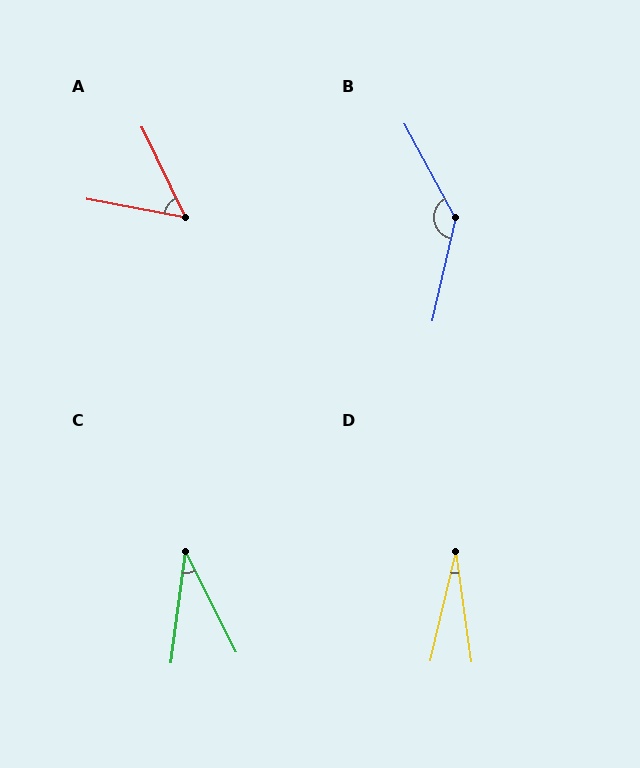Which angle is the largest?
B, at approximately 139 degrees.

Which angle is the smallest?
D, at approximately 21 degrees.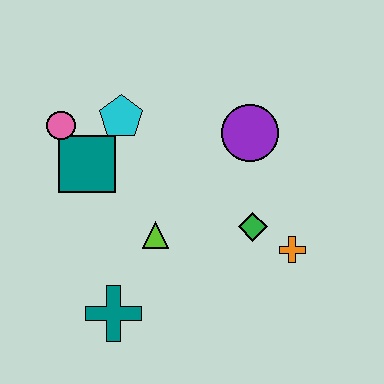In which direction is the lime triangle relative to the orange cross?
The lime triangle is to the left of the orange cross.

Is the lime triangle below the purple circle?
Yes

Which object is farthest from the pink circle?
The orange cross is farthest from the pink circle.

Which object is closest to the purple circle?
The green diamond is closest to the purple circle.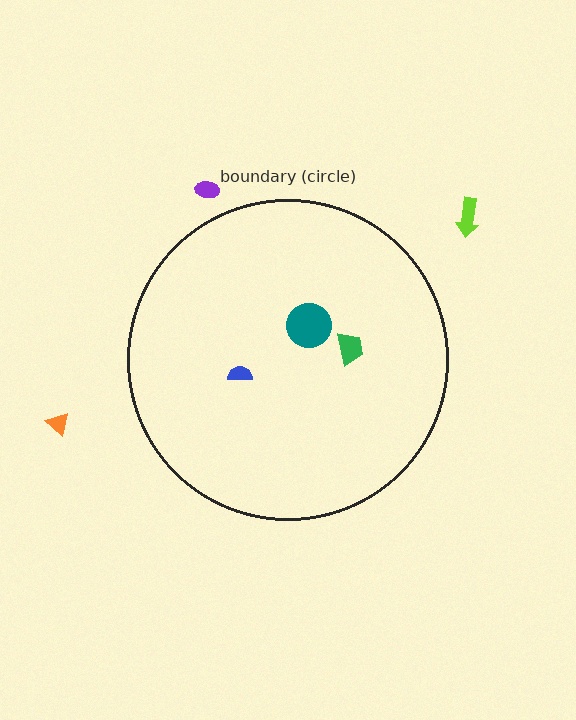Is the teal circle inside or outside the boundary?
Inside.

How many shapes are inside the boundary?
3 inside, 3 outside.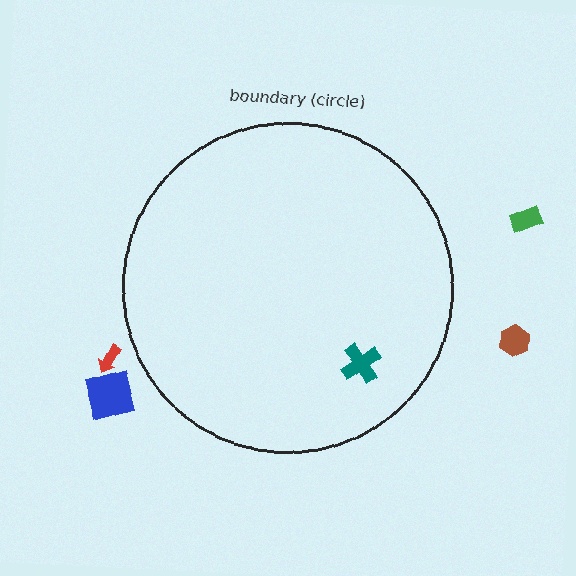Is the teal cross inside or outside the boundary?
Inside.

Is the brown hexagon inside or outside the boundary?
Outside.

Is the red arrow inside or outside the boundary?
Outside.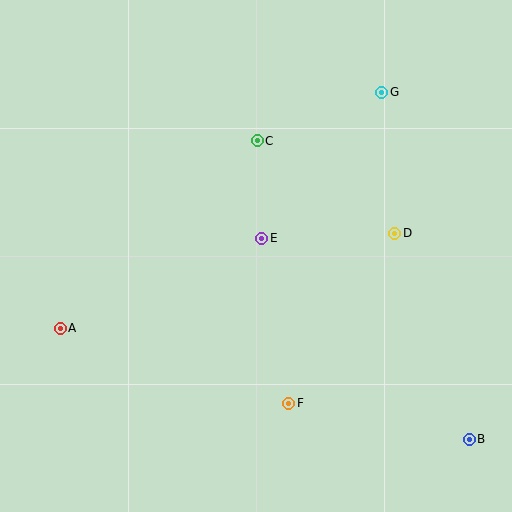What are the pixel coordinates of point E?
Point E is at (262, 238).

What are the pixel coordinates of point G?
Point G is at (382, 92).